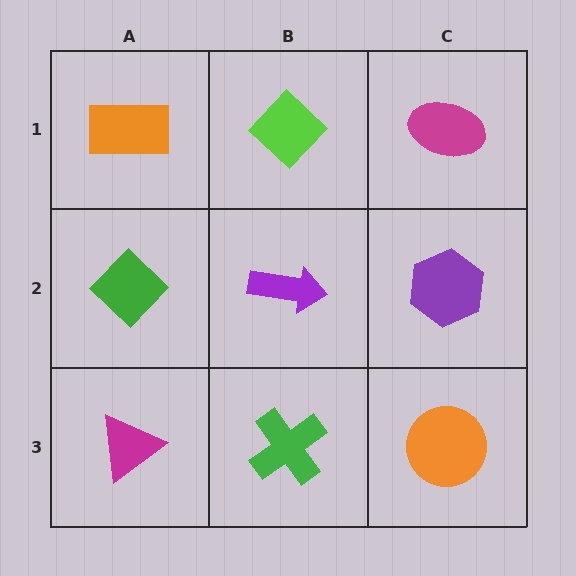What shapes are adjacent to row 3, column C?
A purple hexagon (row 2, column C), a green cross (row 3, column B).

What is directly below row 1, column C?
A purple hexagon.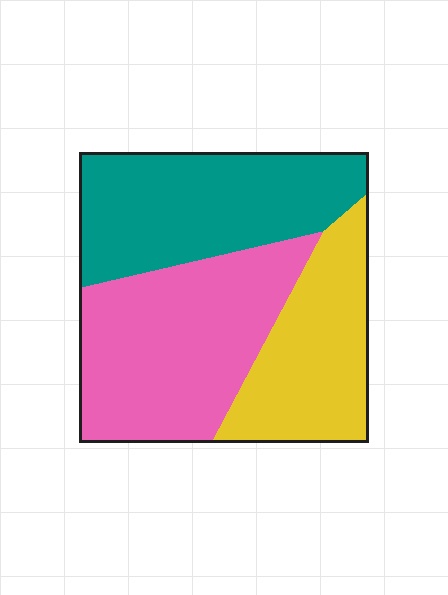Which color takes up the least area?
Yellow, at roughly 25%.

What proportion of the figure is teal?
Teal covers 34% of the figure.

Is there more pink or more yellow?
Pink.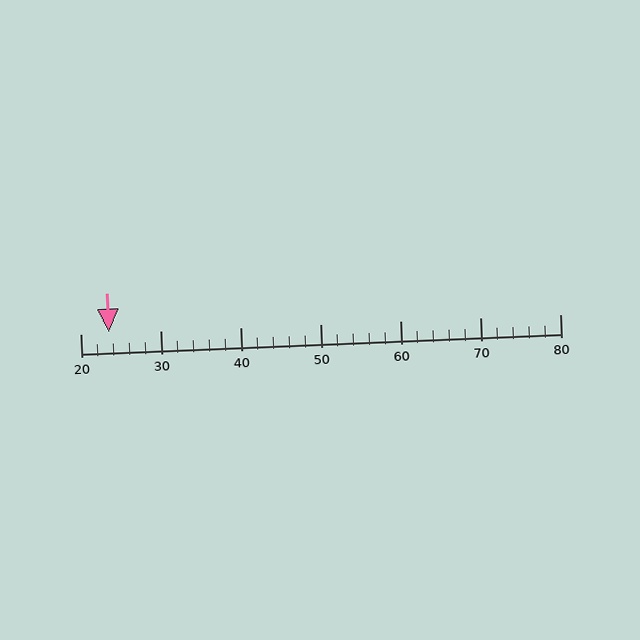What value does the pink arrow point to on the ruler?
The pink arrow points to approximately 24.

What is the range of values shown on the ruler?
The ruler shows values from 20 to 80.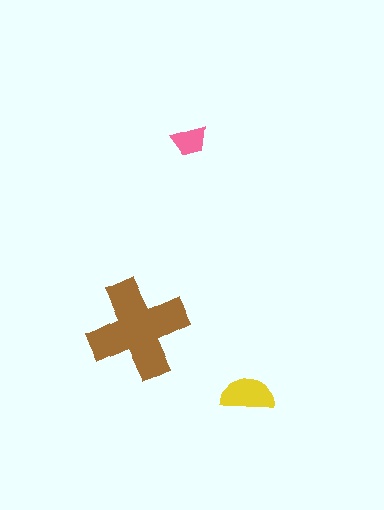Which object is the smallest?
The pink trapezoid.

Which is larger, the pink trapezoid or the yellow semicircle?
The yellow semicircle.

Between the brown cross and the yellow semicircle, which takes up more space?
The brown cross.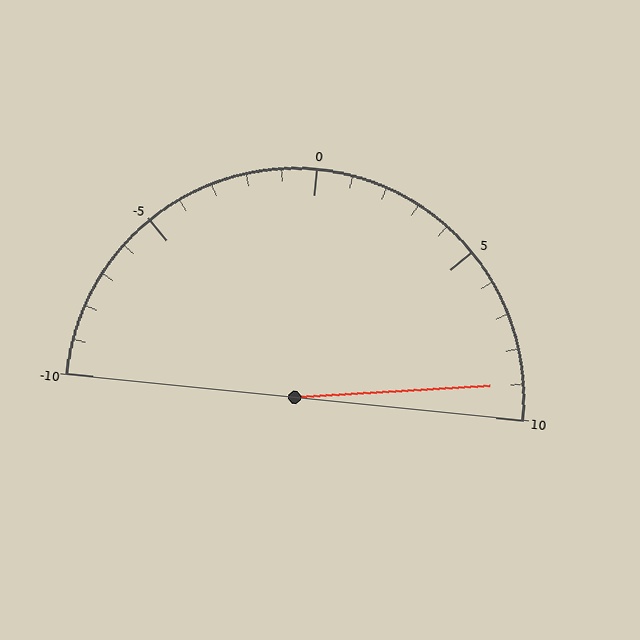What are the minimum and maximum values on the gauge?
The gauge ranges from -10 to 10.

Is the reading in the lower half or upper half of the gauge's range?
The reading is in the upper half of the range (-10 to 10).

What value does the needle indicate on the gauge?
The needle indicates approximately 9.